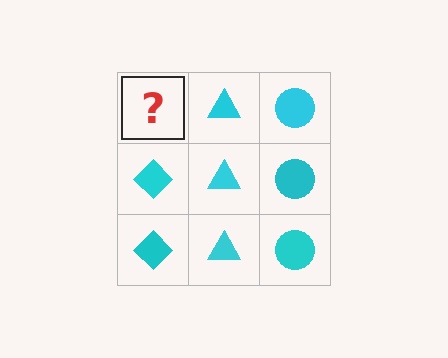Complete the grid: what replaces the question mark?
The question mark should be replaced with a cyan diamond.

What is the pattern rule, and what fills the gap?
The rule is that each column has a consistent shape. The gap should be filled with a cyan diamond.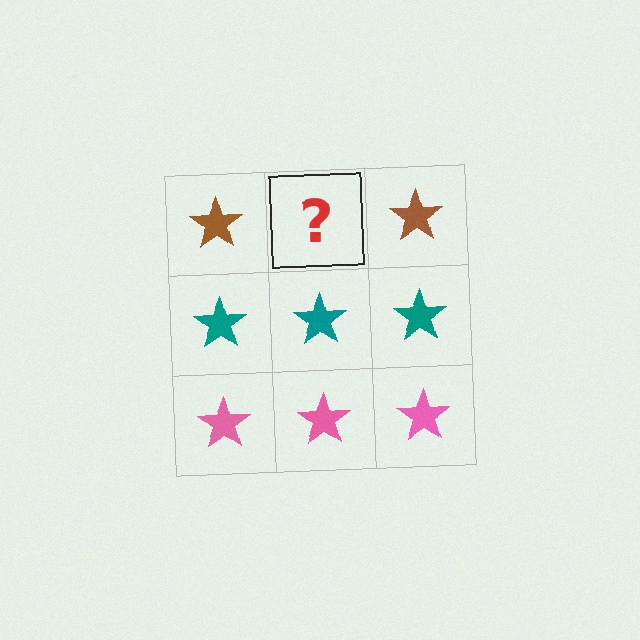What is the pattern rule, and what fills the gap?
The rule is that each row has a consistent color. The gap should be filled with a brown star.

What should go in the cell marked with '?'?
The missing cell should contain a brown star.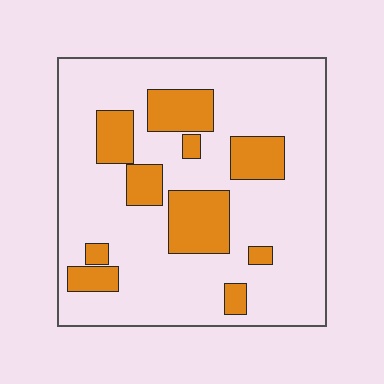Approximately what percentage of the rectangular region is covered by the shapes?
Approximately 25%.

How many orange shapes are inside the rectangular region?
10.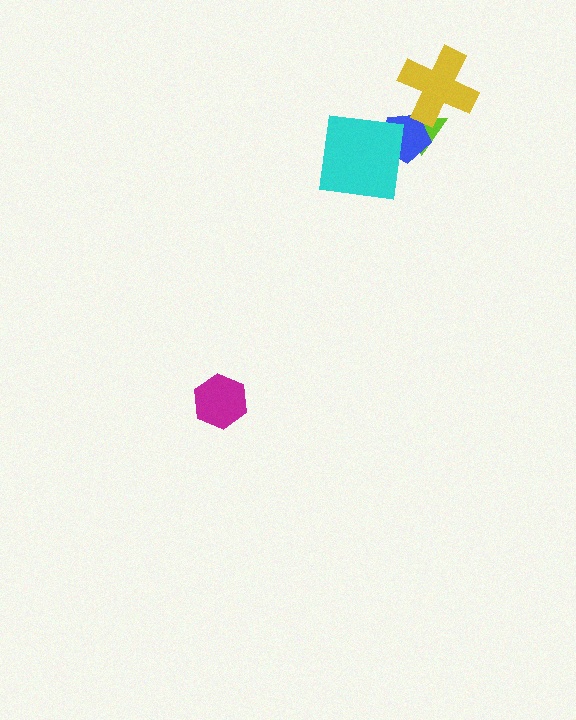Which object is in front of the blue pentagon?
The cyan square is in front of the blue pentagon.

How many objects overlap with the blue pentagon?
2 objects overlap with the blue pentagon.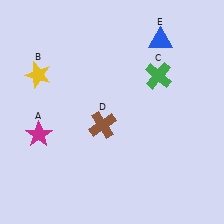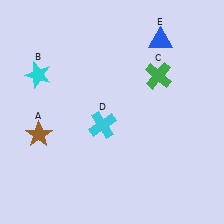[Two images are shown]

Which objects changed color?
A changed from magenta to brown. B changed from yellow to cyan. D changed from brown to cyan.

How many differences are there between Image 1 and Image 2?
There are 3 differences between the two images.